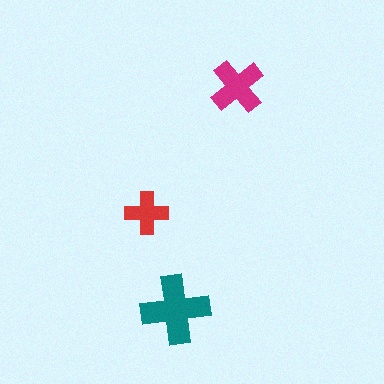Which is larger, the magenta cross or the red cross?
The magenta one.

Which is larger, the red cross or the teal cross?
The teal one.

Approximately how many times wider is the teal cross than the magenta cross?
About 1.5 times wider.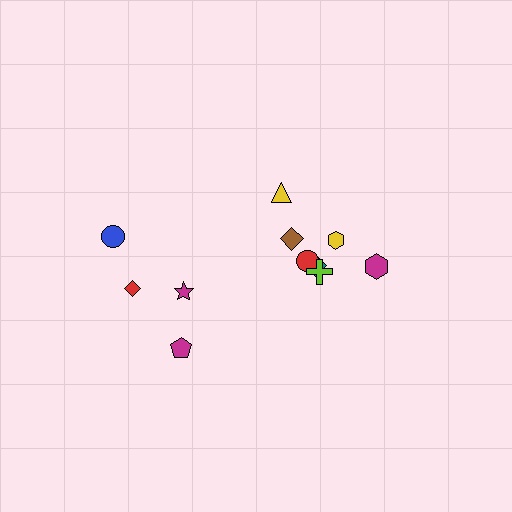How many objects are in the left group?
There are 4 objects.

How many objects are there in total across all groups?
There are 11 objects.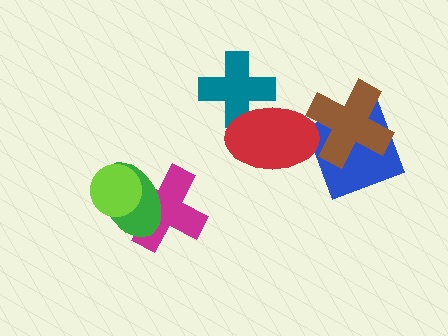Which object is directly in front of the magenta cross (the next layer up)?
The green ellipse is directly in front of the magenta cross.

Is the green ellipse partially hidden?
Yes, it is partially covered by another shape.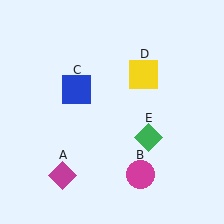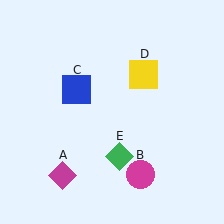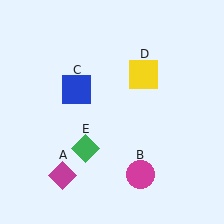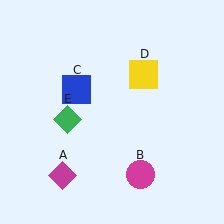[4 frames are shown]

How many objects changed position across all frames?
1 object changed position: green diamond (object E).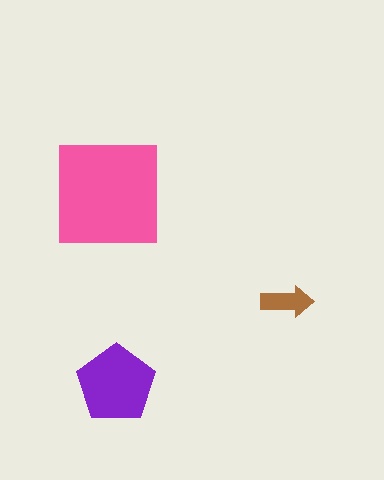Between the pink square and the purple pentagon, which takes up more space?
The pink square.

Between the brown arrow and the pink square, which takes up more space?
The pink square.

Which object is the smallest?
The brown arrow.